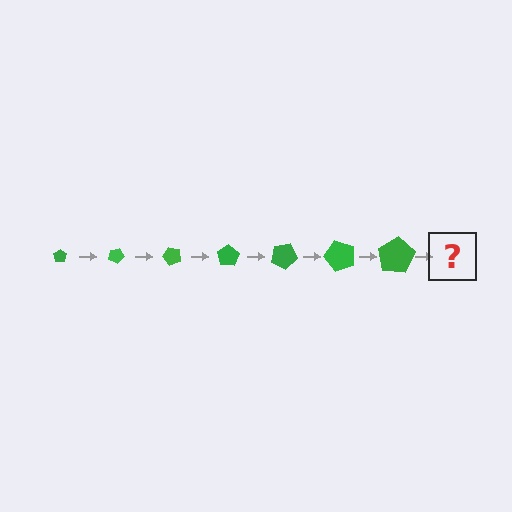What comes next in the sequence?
The next element should be a pentagon, larger than the previous one and rotated 175 degrees from the start.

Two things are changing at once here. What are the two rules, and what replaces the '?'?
The two rules are that the pentagon grows larger each step and it rotates 25 degrees each step. The '?' should be a pentagon, larger than the previous one and rotated 175 degrees from the start.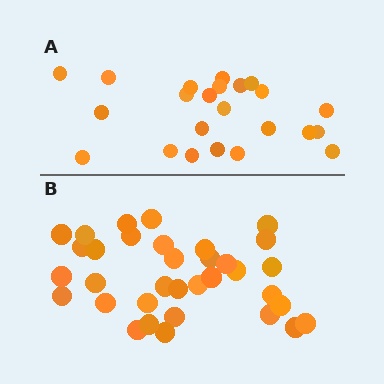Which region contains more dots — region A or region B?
Region B (the bottom region) has more dots.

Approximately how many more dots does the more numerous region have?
Region B has roughly 12 or so more dots than region A.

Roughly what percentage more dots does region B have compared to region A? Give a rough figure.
About 50% more.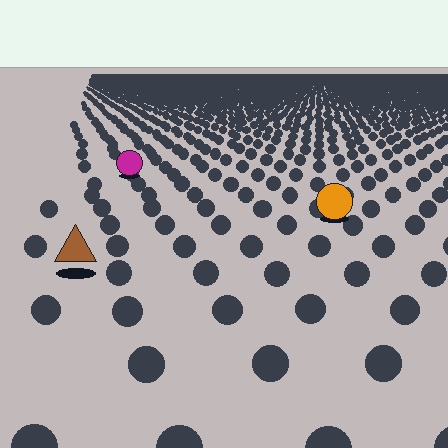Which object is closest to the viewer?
The brown triangle is closest. The texture marks near it are larger and more spread out.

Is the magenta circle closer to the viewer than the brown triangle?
No. The brown triangle is closer — you can tell from the texture gradient: the ground texture is coarser near it.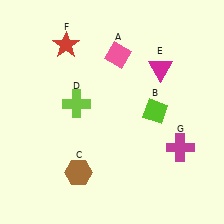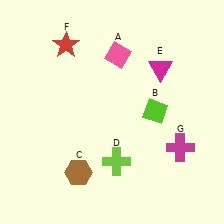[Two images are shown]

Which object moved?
The lime cross (D) moved down.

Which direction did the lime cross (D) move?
The lime cross (D) moved down.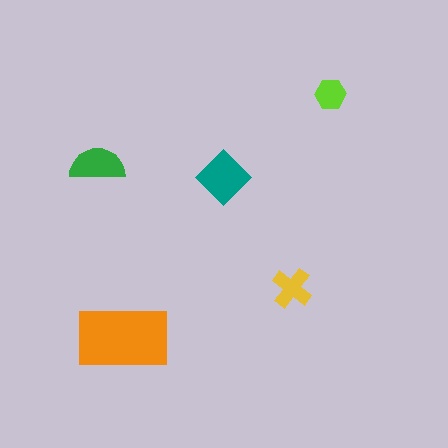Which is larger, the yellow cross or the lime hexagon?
The yellow cross.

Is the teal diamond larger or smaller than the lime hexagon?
Larger.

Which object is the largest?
The orange rectangle.